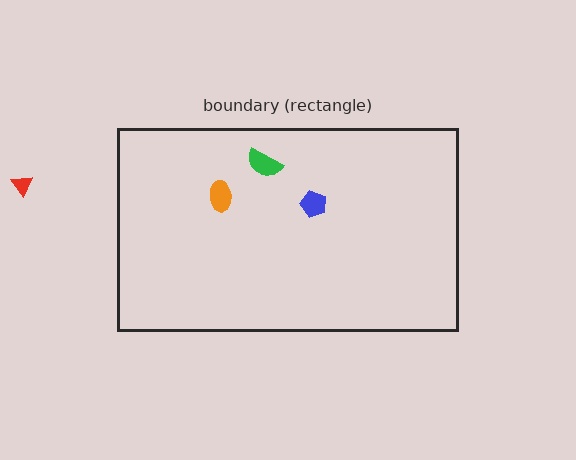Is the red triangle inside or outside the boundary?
Outside.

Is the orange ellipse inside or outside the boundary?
Inside.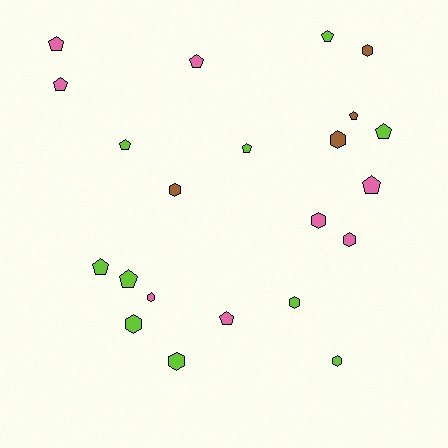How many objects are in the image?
There are 22 objects.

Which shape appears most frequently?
Pentagon, with 12 objects.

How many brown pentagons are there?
There is 1 brown pentagon.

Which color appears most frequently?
Lime, with 10 objects.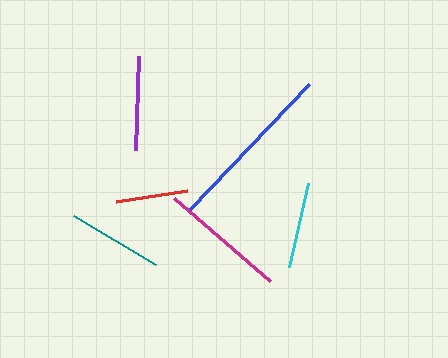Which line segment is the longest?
The blue line is the longest at approximately 173 pixels.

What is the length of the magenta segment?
The magenta segment is approximately 126 pixels long.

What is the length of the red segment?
The red segment is approximately 71 pixels long.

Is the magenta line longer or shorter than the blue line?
The blue line is longer than the magenta line.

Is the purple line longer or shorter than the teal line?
The teal line is longer than the purple line.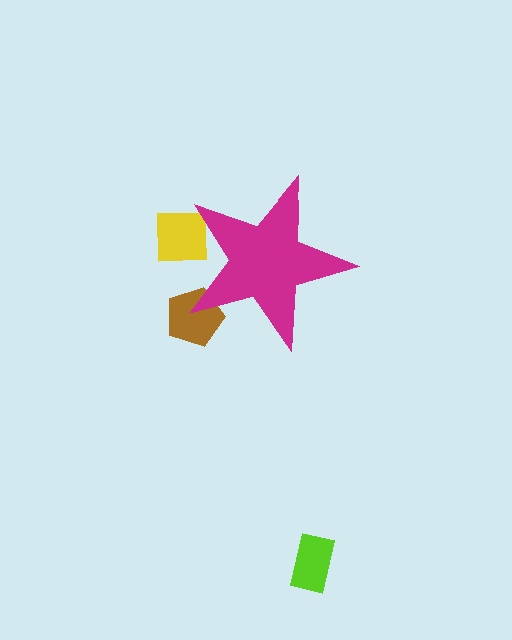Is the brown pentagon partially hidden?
Yes, the brown pentagon is partially hidden behind the magenta star.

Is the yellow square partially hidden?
Yes, the yellow square is partially hidden behind the magenta star.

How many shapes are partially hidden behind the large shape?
2 shapes are partially hidden.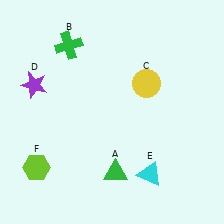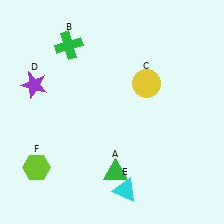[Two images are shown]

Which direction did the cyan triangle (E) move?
The cyan triangle (E) moved left.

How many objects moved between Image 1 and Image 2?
1 object moved between the two images.